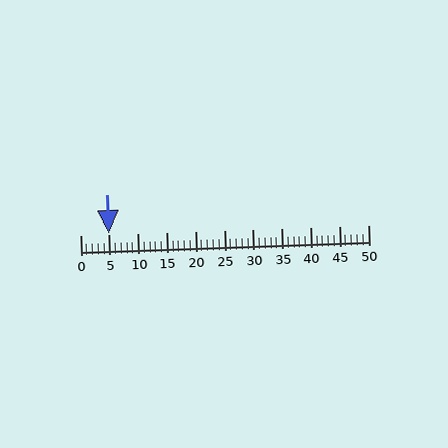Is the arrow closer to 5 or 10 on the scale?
The arrow is closer to 5.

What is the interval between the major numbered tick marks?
The major tick marks are spaced 5 units apart.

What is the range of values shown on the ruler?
The ruler shows values from 0 to 50.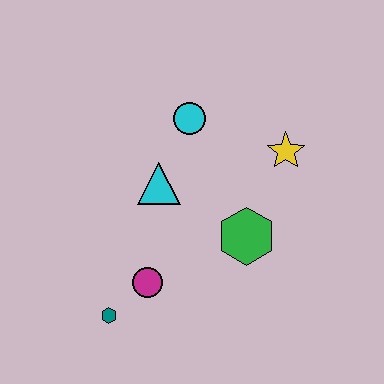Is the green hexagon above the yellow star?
No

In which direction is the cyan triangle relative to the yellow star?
The cyan triangle is to the left of the yellow star.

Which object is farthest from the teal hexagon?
The yellow star is farthest from the teal hexagon.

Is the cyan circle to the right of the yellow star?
No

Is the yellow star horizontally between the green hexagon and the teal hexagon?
No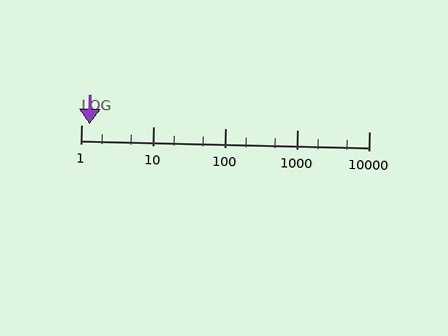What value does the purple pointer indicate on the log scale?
The pointer indicates approximately 1.3.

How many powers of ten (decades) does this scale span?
The scale spans 4 decades, from 1 to 10000.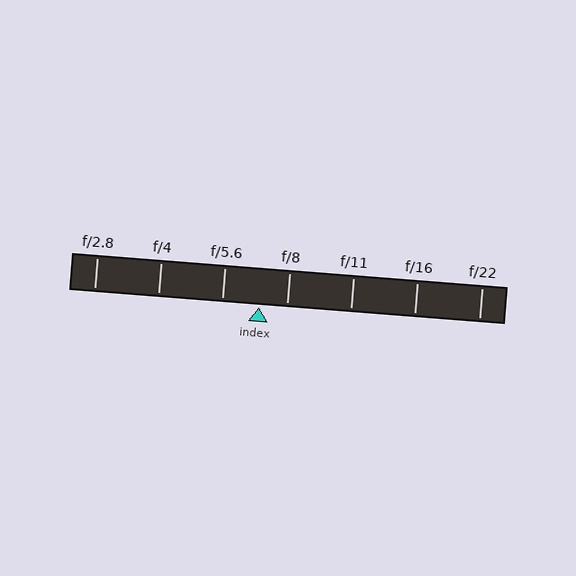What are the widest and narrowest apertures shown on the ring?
The widest aperture shown is f/2.8 and the narrowest is f/22.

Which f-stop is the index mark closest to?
The index mark is closest to f/8.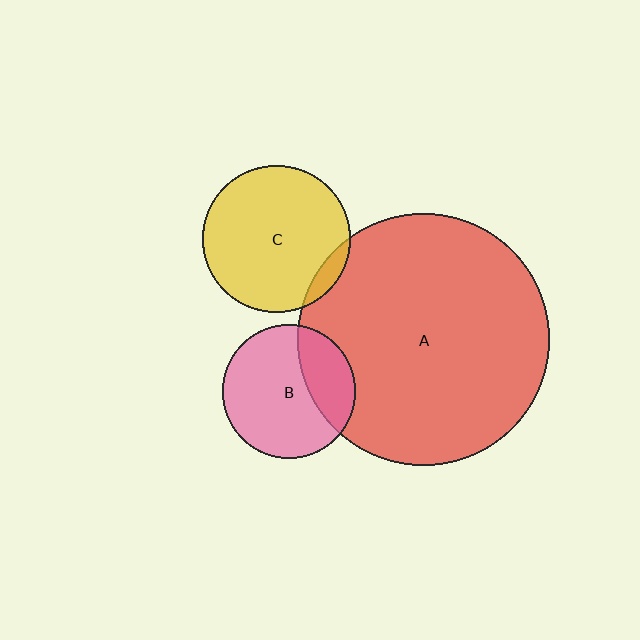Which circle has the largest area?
Circle A (red).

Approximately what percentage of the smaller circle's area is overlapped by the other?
Approximately 30%.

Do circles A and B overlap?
Yes.